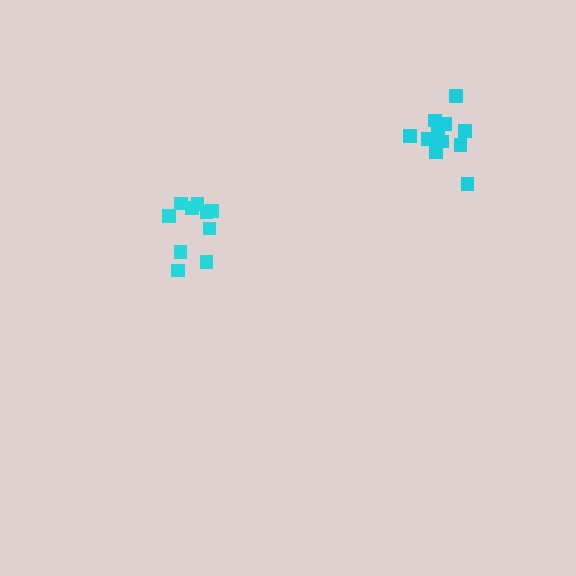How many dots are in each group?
Group 1: 10 dots, Group 2: 11 dots (21 total).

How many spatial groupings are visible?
There are 2 spatial groupings.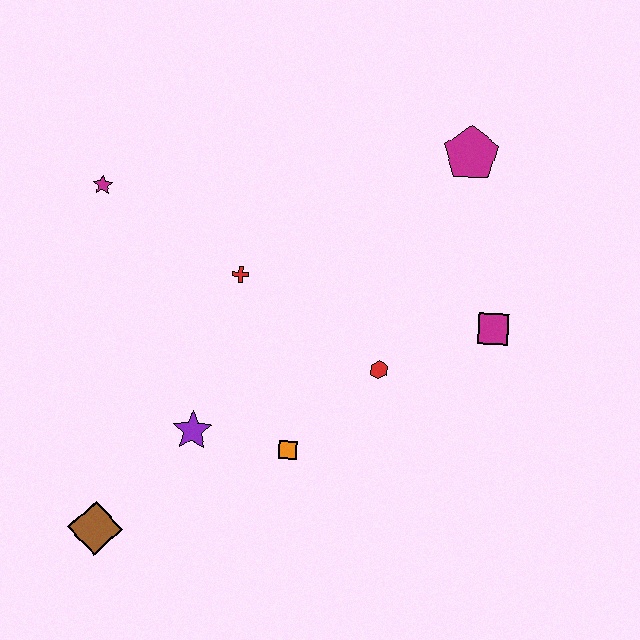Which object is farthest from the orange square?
The magenta pentagon is farthest from the orange square.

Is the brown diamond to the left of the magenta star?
No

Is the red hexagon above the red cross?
No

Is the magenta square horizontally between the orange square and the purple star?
No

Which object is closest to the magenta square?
The red hexagon is closest to the magenta square.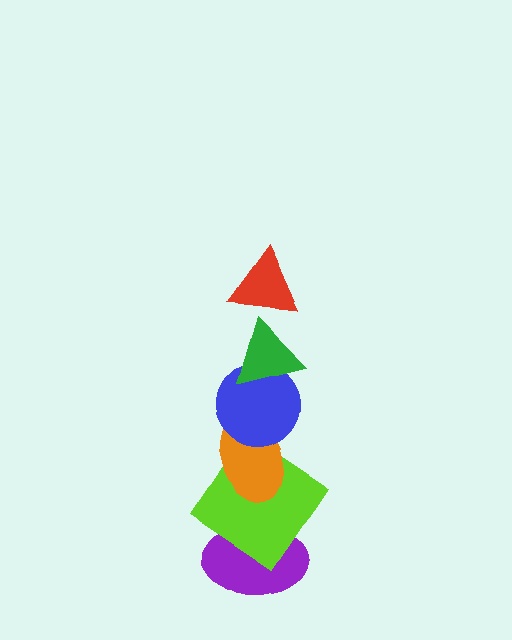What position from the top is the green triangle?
The green triangle is 2nd from the top.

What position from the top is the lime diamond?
The lime diamond is 5th from the top.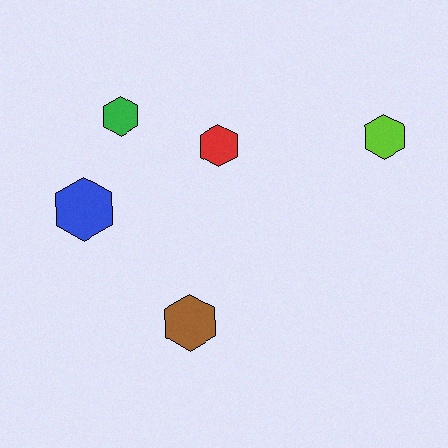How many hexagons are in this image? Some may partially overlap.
There are 5 hexagons.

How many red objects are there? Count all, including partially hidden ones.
There is 1 red object.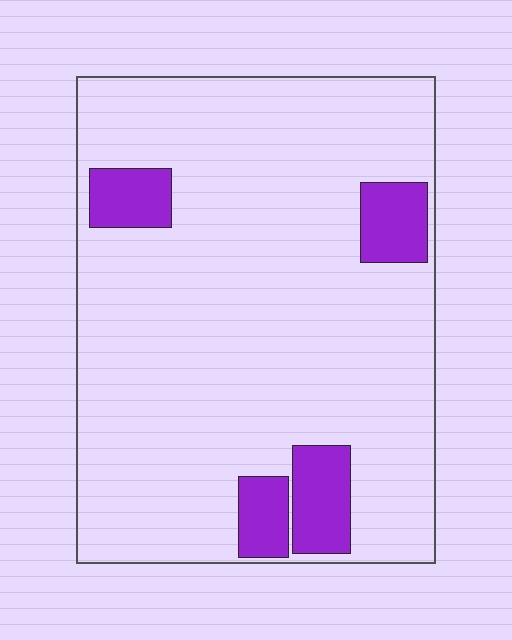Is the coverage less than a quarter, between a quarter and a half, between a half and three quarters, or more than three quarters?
Less than a quarter.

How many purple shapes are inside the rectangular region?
4.